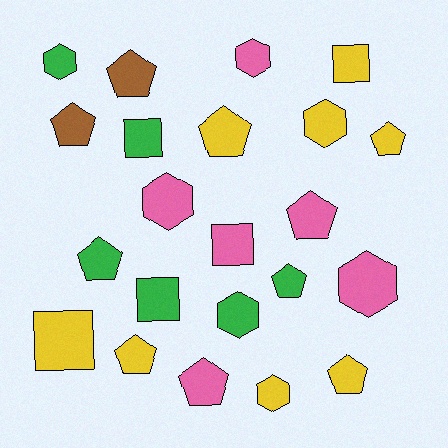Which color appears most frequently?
Yellow, with 8 objects.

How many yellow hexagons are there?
There are 2 yellow hexagons.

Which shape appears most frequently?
Pentagon, with 10 objects.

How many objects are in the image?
There are 22 objects.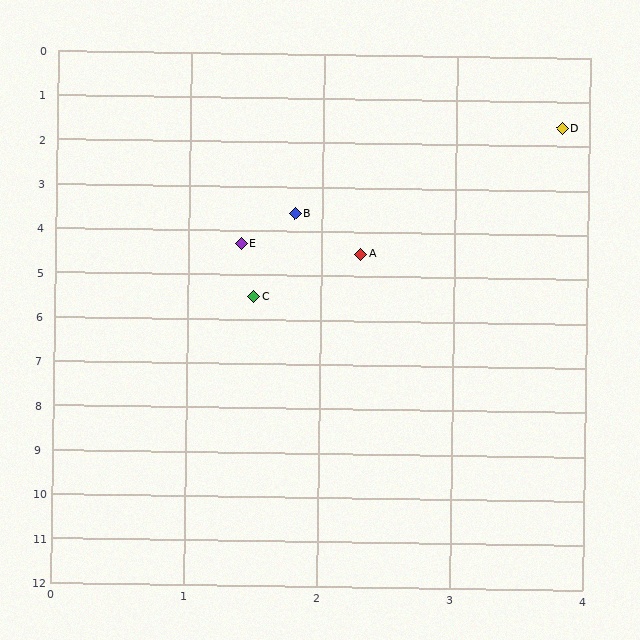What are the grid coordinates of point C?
Point C is at approximately (1.5, 5.5).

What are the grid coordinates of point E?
Point E is at approximately (1.4, 4.3).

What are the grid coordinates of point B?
Point B is at approximately (1.8, 3.6).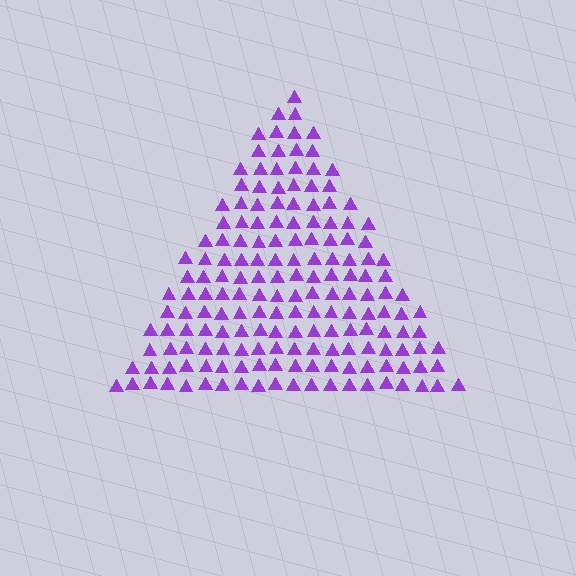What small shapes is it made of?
It is made of small triangles.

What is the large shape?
The large shape is a triangle.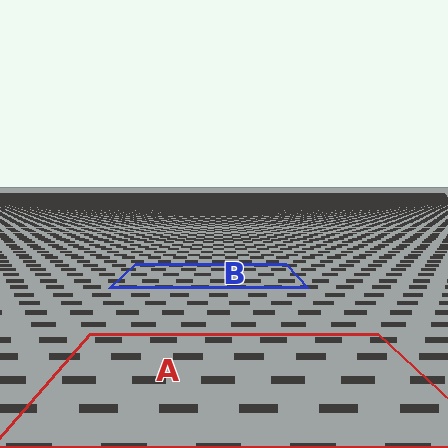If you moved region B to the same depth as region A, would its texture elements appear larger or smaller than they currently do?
They would appear larger. At a closer depth, the same texture elements are projected at a bigger on-screen size.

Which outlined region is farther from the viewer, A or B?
Region B is farther from the viewer — the texture elements inside it appear smaller and more densely packed.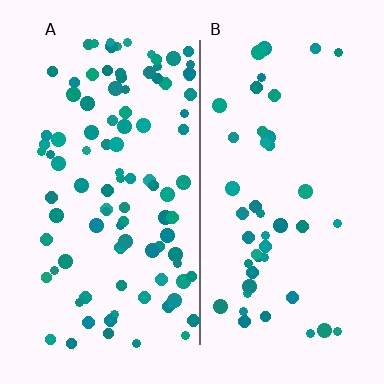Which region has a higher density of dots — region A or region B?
A (the left).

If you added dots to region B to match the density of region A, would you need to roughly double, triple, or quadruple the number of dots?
Approximately double.